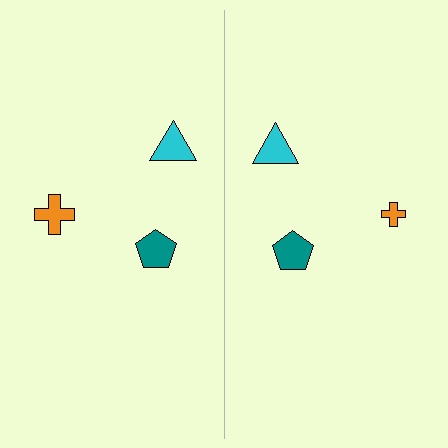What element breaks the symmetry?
The orange cross on the right side has a different size than its mirror counterpart.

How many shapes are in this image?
There are 6 shapes in this image.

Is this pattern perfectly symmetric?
No, the pattern is not perfectly symmetric. The orange cross on the right side has a different size than its mirror counterpart.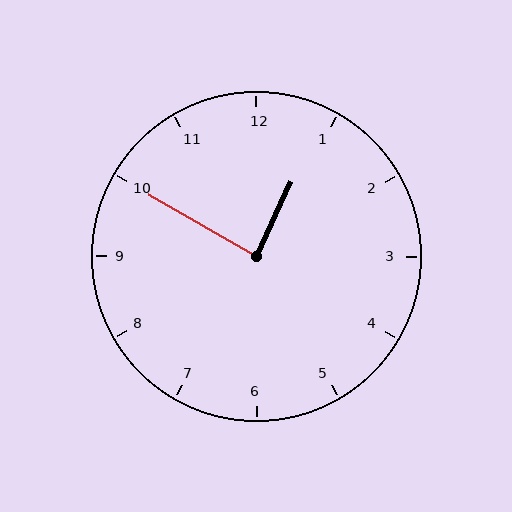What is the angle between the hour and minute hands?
Approximately 85 degrees.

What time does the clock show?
12:50.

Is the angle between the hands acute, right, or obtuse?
It is right.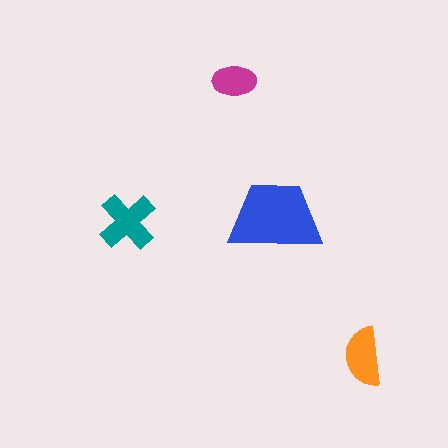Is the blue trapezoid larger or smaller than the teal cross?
Larger.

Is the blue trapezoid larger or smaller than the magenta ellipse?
Larger.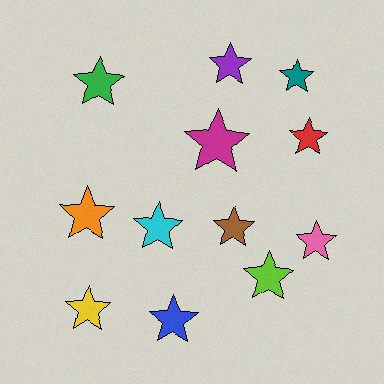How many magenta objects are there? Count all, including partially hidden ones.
There is 1 magenta object.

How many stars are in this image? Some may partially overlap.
There are 12 stars.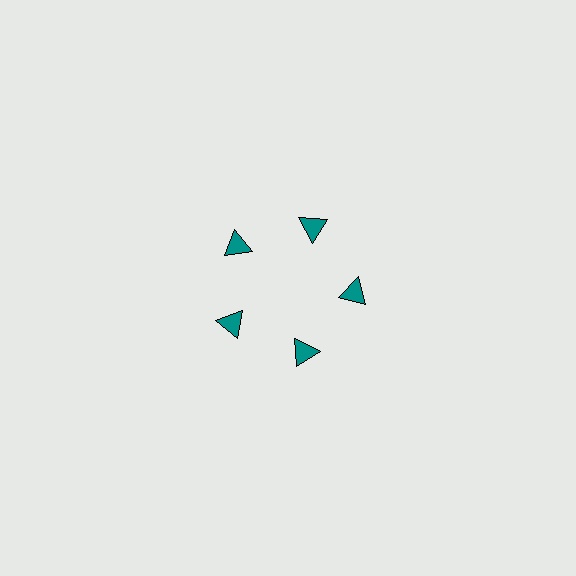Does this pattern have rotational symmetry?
Yes, this pattern has 5-fold rotational symmetry. It looks the same after rotating 72 degrees around the center.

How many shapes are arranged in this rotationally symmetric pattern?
There are 5 shapes, arranged in 5 groups of 1.